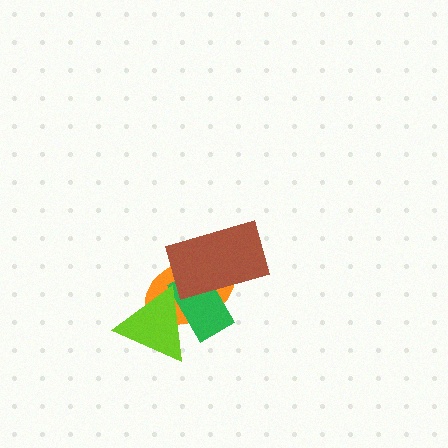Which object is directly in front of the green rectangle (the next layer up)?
The brown rectangle is directly in front of the green rectangle.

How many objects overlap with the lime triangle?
2 objects overlap with the lime triangle.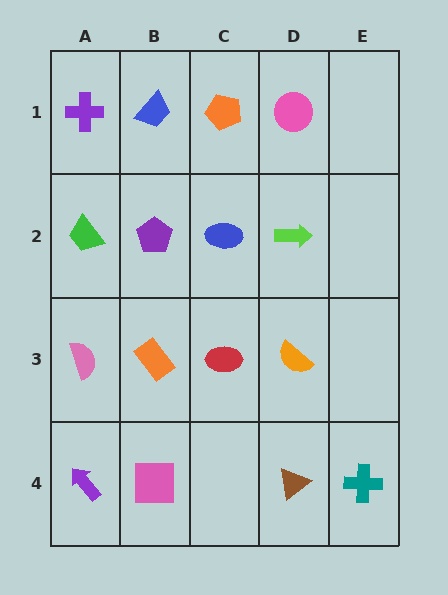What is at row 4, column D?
A brown triangle.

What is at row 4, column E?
A teal cross.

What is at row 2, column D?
A lime arrow.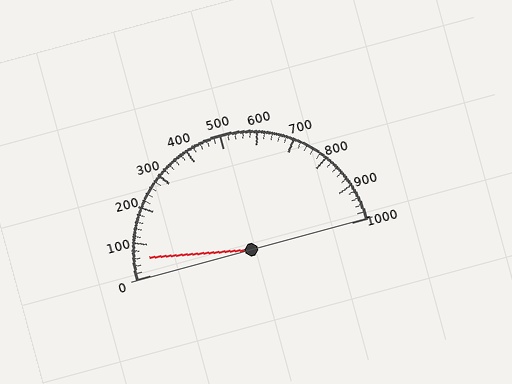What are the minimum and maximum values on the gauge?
The gauge ranges from 0 to 1000.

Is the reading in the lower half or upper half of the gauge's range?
The reading is in the lower half of the range (0 to 1000).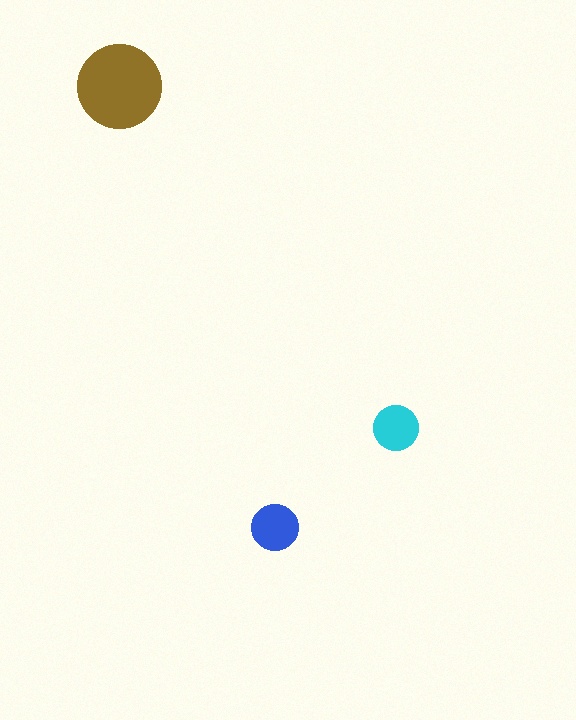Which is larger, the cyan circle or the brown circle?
The brown one.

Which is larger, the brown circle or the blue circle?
The brown one.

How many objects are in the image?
There are 3 objects in the image.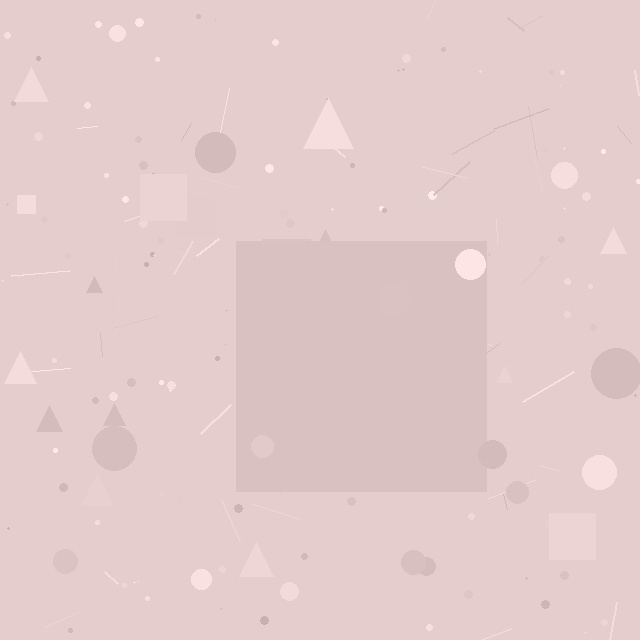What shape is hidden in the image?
A square is hidden in the image.